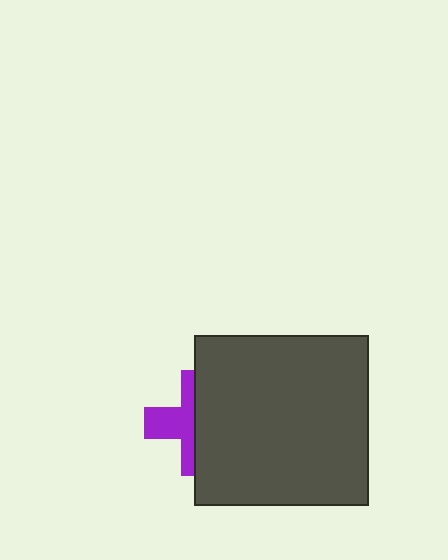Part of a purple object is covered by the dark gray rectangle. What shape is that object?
It is a cross.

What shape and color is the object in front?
The object in front is a dark gray rectangle.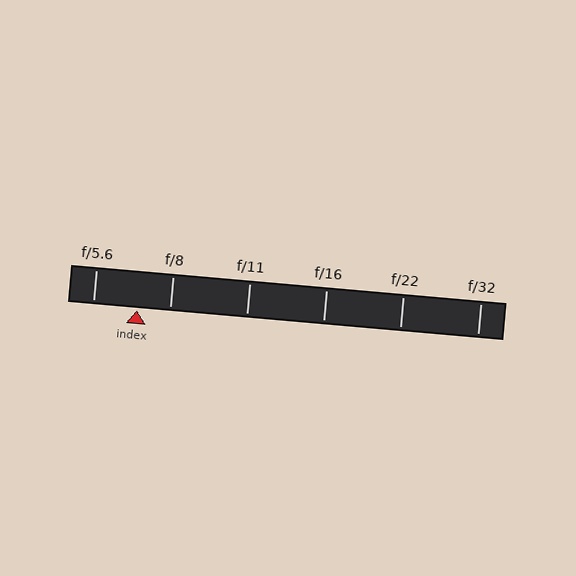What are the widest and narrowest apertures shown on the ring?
The widest aperture shown is f/5.6 and the narrowest is f/32.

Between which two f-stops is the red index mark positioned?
The index mark is between f/5.6 and f/8.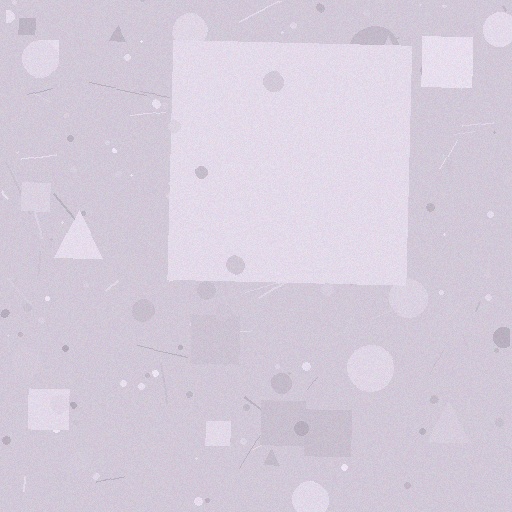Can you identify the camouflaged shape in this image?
The camouflaged shape is a square.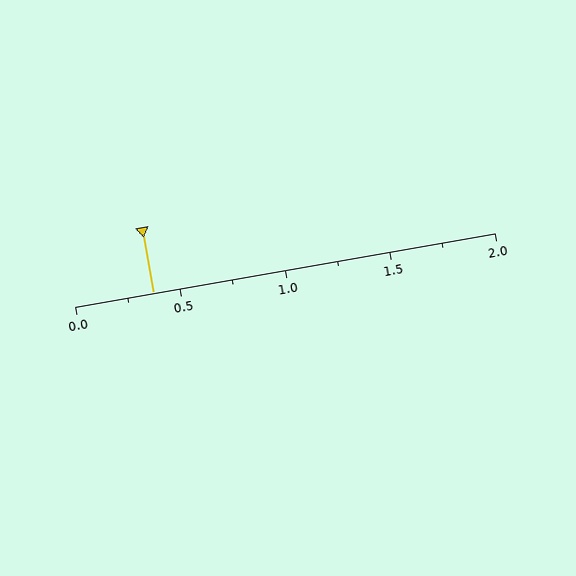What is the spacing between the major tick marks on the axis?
The major ticks are spaced 0.5 apart.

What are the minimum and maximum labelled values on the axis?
The axis runs from 0.0 to 2.0.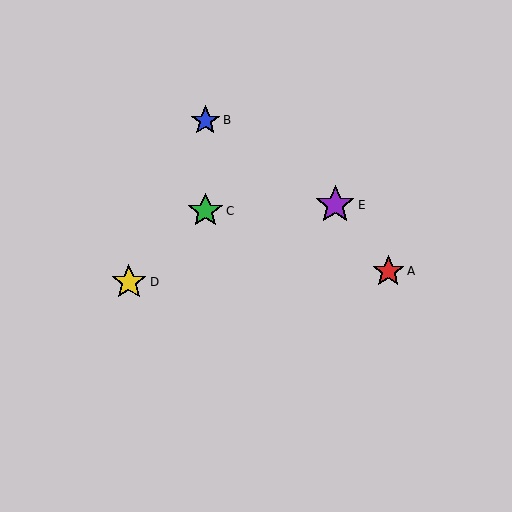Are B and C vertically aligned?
Yes, both are at x≈205.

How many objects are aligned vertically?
2 objects (B, C) are aligned vertically.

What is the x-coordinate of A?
Object A is at x≈388.